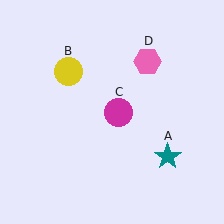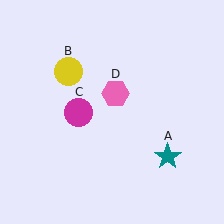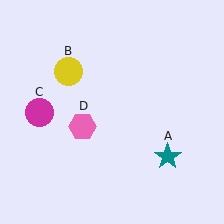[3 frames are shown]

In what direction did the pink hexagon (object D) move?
The pink hexagon (object D) moved down and to the left.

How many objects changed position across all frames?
2 objects changed position: magenta circle (object C), pink hexagon (object D).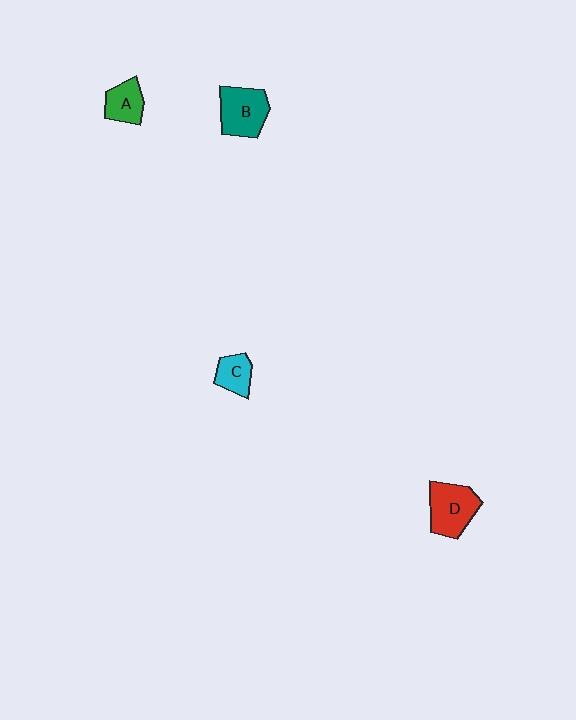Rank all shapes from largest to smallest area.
From largest to smallest: D (red), B (teal), A (green), C (cyan).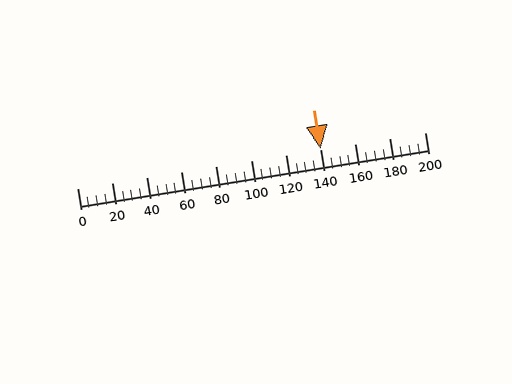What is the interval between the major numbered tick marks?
The major tick marks are spaced 20 units apart.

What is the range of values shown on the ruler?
The ruler shows values from 0 to 200.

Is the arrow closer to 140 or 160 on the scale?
The arrow is closer to 140.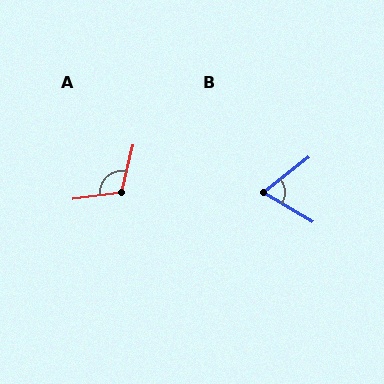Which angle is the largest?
A, at approximately 111 degrees.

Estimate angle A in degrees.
Approximately 111 degrees.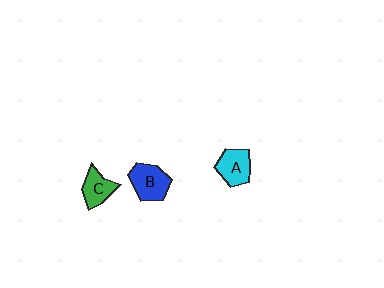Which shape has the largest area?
Shape B (blue).